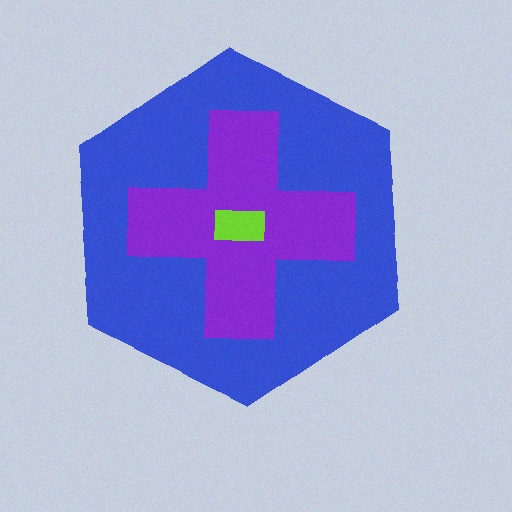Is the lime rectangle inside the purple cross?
Yes.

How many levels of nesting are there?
3.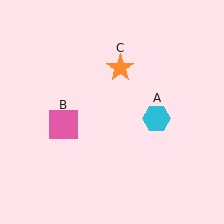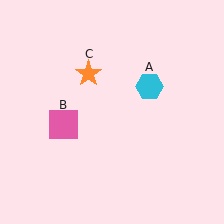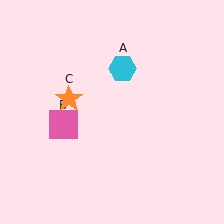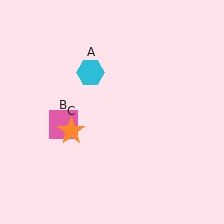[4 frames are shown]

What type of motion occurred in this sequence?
The cyan hexagon (object A), orange star (object C) rotated counterclockwise around the center of the scene.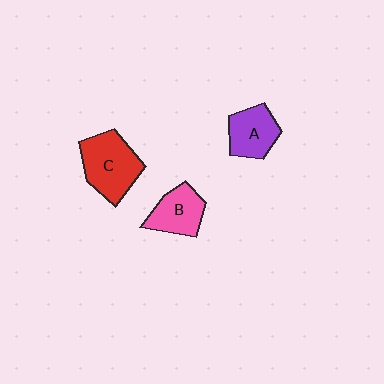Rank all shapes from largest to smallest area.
From largest to smallest: C (red), A (purple), B (pink).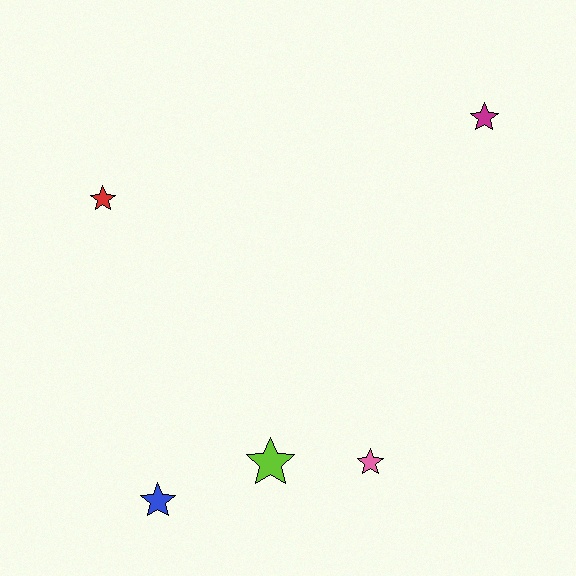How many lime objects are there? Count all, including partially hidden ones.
There is 1 lime object.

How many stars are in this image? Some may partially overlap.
There are 5 stars.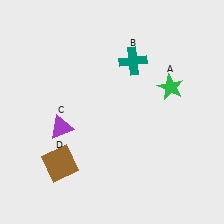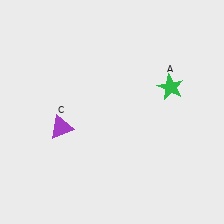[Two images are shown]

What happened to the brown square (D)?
The brown square (D) was removed in Image 2. It was in the bottom-left area of Image 1.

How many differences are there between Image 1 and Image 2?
There are 2 differences between the two images.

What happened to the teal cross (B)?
The teal cross (B) was removed in Image 2. It was in the top-right area of Image 1.